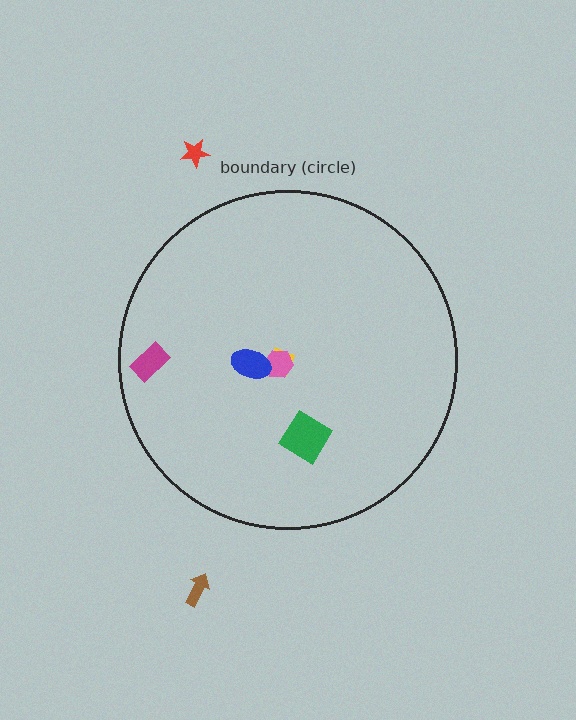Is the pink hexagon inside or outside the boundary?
Inside.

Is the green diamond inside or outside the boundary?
Inside.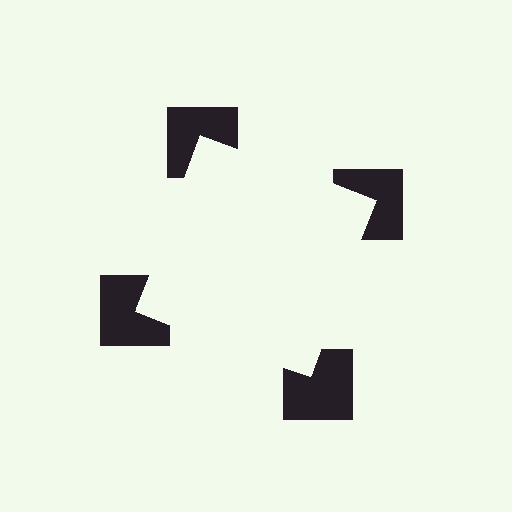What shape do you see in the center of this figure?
An illusory square — its edges are inferred from the aligned wedge cuts in the notched squares, not physically drawn.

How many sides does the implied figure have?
4 sides.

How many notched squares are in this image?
There are 4 — one at each vertex of the illusory square.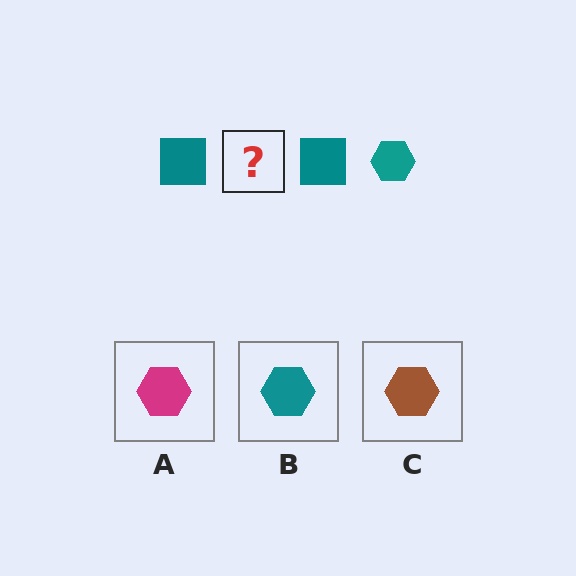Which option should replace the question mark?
Option B.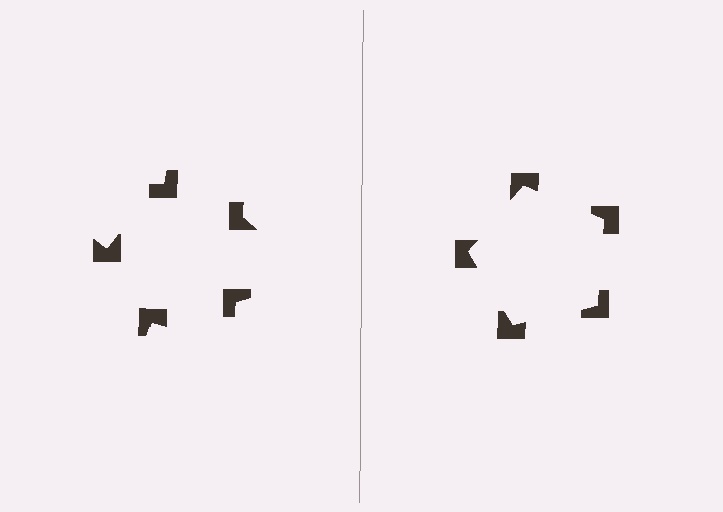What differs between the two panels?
The notched squares are positioned identically on both sides; only the wedge orientations differ. On the right they align to a pentagon; on the left they are misaligned.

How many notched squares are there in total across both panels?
10 — 5 on each side.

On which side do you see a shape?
An illusory pentagon appears on the right side. On the left side the wedge cuts are rotated, so no coherent shape forms.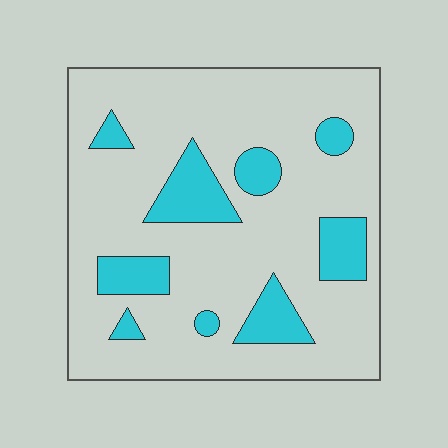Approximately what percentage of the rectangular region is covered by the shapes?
Approximately 20%.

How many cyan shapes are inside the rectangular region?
9.